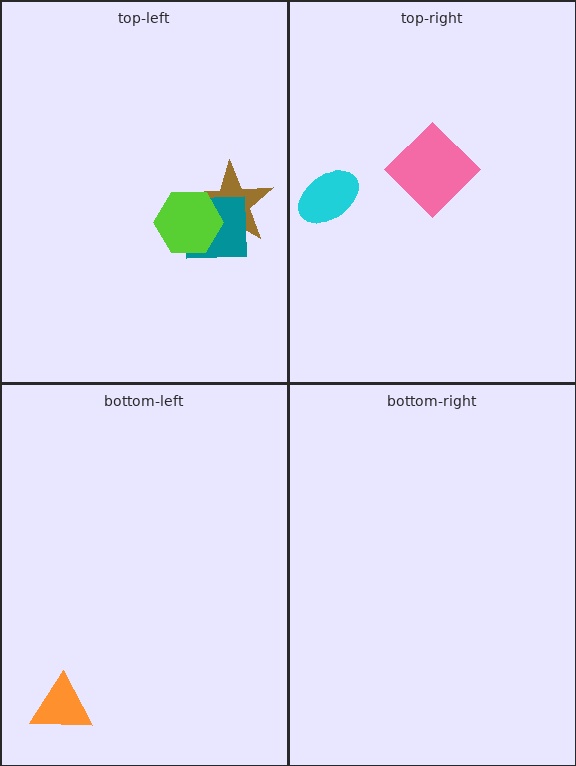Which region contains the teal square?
The top-left region.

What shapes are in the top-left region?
The brown star, the teal square, the lime hexagon.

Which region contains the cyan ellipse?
The top-right region.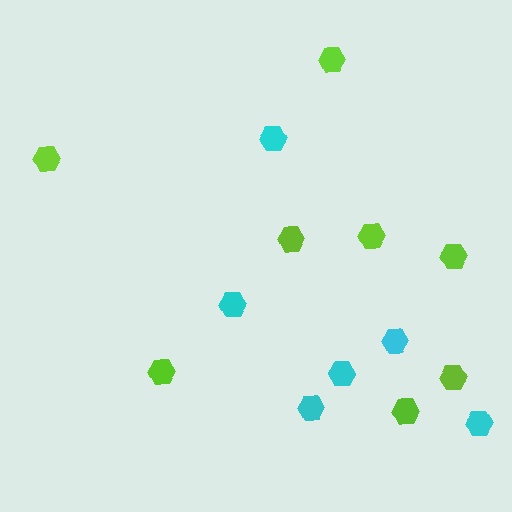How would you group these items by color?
There are 2 groups: one group of cyan hexagons (6) and one group of lime hexagons (8).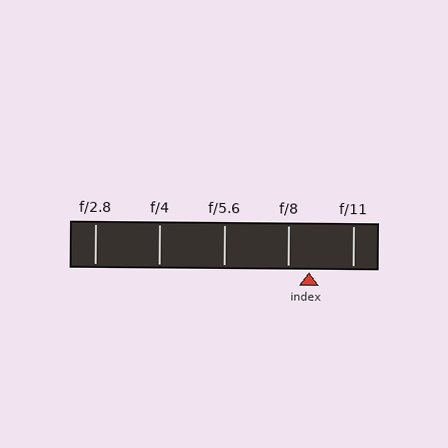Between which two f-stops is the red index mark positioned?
The index mark is between f/8 and f/11.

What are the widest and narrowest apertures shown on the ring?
The widest aperture shown is f/2.8 and the narrowest is f/11.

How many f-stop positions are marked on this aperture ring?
There are 5 f-stop positions marked.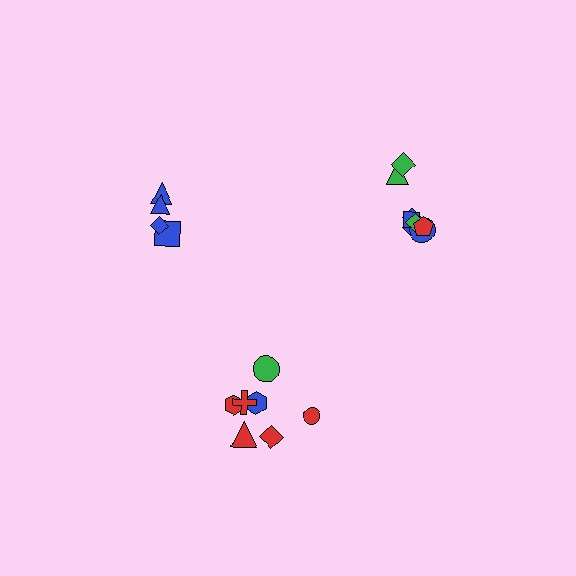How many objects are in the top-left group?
There are 4 objects.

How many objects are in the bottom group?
There are 7 objects.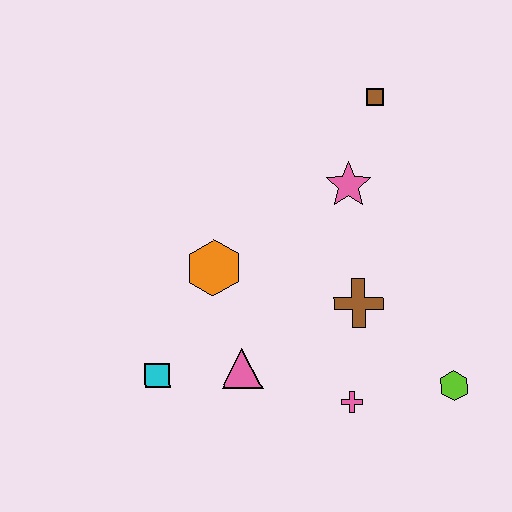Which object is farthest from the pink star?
The cyan square is farthest from the pink star.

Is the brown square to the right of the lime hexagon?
No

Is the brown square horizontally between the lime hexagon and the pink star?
Yes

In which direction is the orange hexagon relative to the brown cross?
The orange hexagon is to the left of the brown cross.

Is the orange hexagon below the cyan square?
No